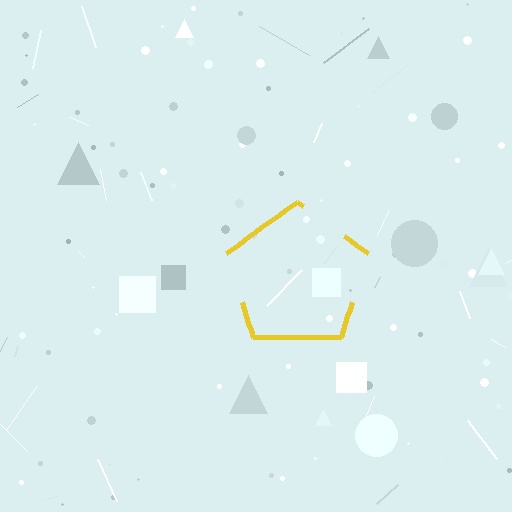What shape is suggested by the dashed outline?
The dashed outline suggests a pentagon.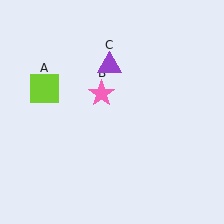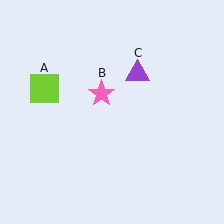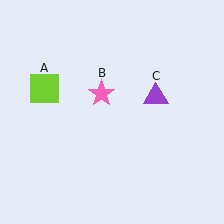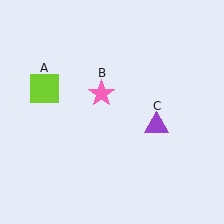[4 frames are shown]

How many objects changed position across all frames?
1 object changed position: purple triangle (object C).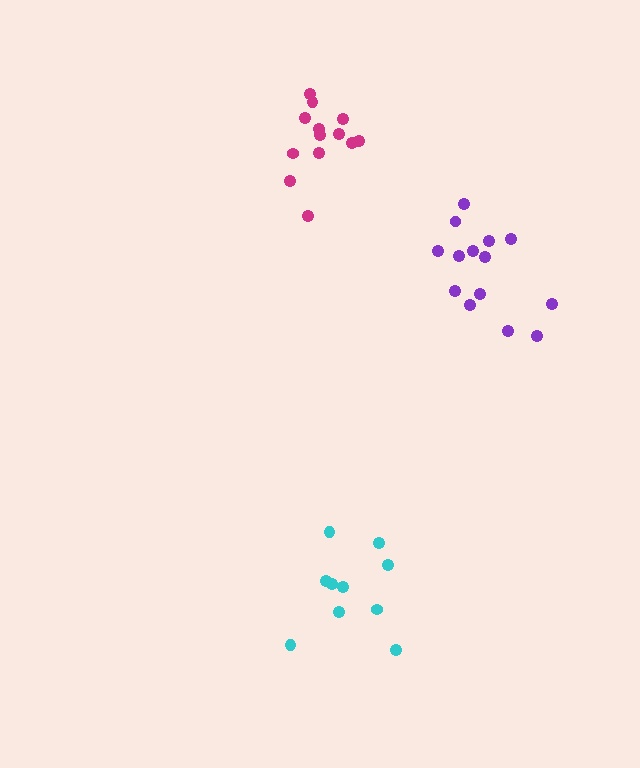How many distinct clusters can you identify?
There are 3 distinct clusters.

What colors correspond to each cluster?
The clusters are colored: purple, cyan, magenta.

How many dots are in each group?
Group 1: 14 dots, Group 2: 10 dots, Group 3: 13 dots (37 total).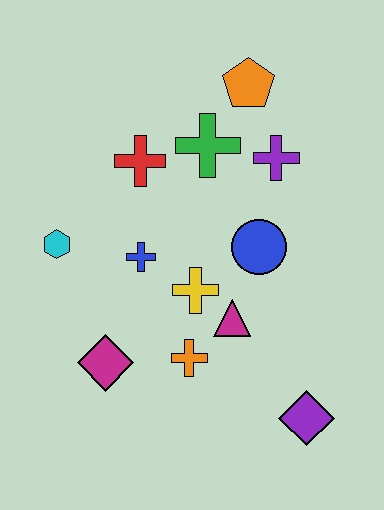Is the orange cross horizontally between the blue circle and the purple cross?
No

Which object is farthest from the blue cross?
The purple diamond is farthest from the blue cross.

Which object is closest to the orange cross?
The magenta triangle is closest to the orange cross.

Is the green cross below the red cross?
No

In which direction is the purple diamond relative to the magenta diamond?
The purple diamond is to the right of the magenta diamond.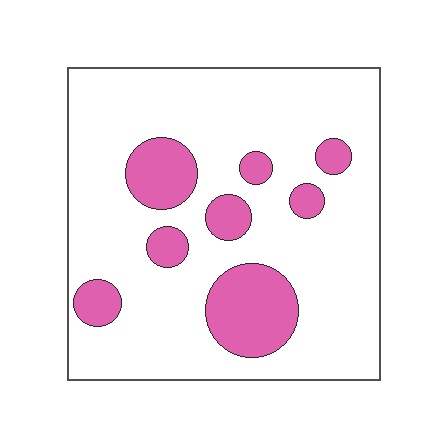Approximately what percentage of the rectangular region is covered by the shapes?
Approximately 20%.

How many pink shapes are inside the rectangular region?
8.